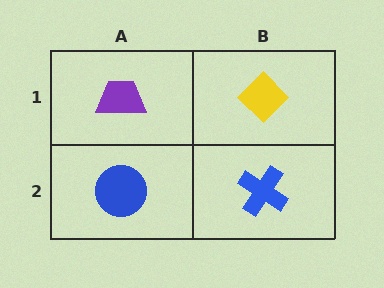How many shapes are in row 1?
2 shapes.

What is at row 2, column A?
A blue circle.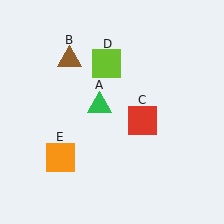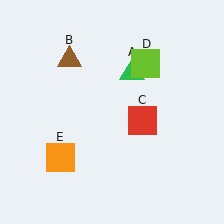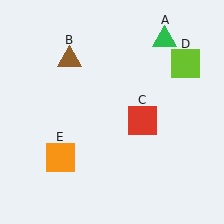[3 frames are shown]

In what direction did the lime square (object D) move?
The lime square (object D) moved right.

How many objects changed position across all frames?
2 objects changed position: green triangle (object A), lime square (object D).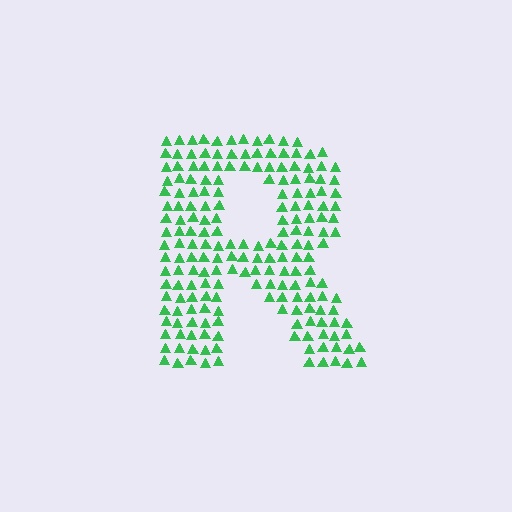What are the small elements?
The small elements are triangles.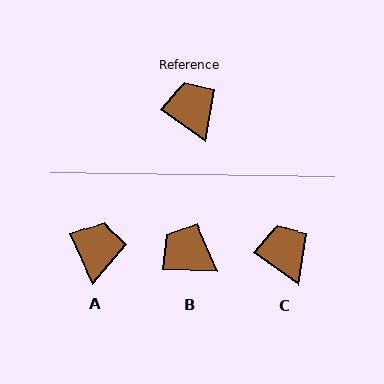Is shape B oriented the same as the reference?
No, it is off by about 33 degrees.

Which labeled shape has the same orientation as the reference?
C.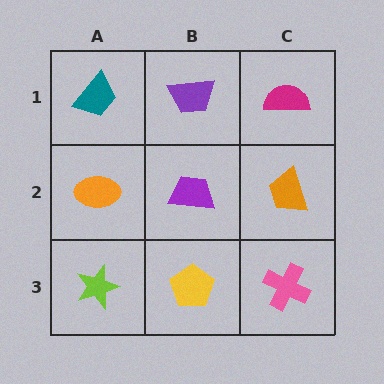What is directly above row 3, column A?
An orange ellipse.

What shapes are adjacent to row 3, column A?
An orange ellipse (row 2, column A), a yellow pentagon (row 3, column B).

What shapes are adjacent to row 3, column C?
An orange trapezoid (row 2, column C), a yellow pentagon (row 3, column B).